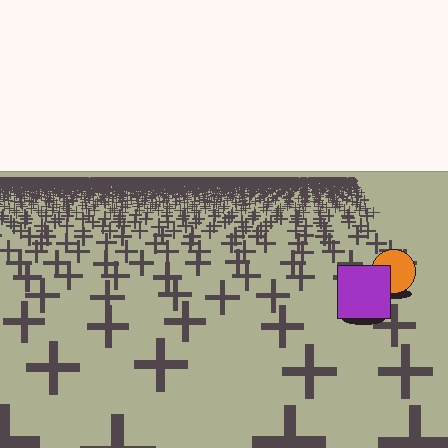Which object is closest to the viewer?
The purple square is closest. The texture marks near it are larger and more spread out.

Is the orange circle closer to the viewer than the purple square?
No. The purple square is closer — you can tell from the texture gradient: the ground texture is coarser near it.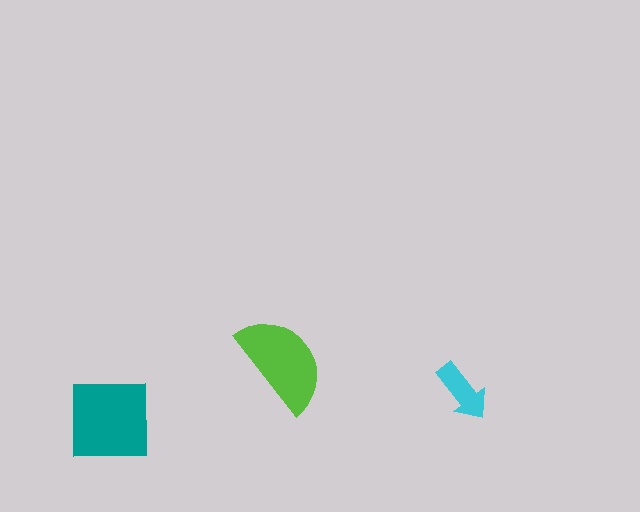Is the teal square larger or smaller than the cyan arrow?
Larger.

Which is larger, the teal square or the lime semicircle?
The teal square.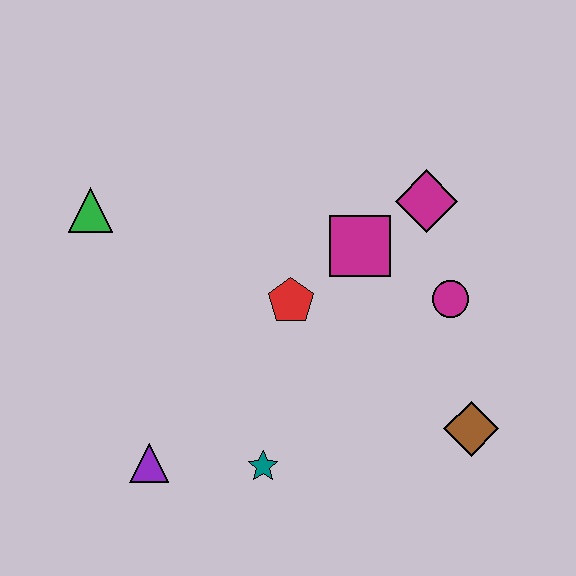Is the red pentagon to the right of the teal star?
Yes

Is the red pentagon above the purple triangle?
Yes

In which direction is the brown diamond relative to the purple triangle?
The brown diamond is to the right of the purple triangle.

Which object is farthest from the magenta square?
The purple triangle is farthest from the magenta square.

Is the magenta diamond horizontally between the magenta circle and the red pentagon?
Yes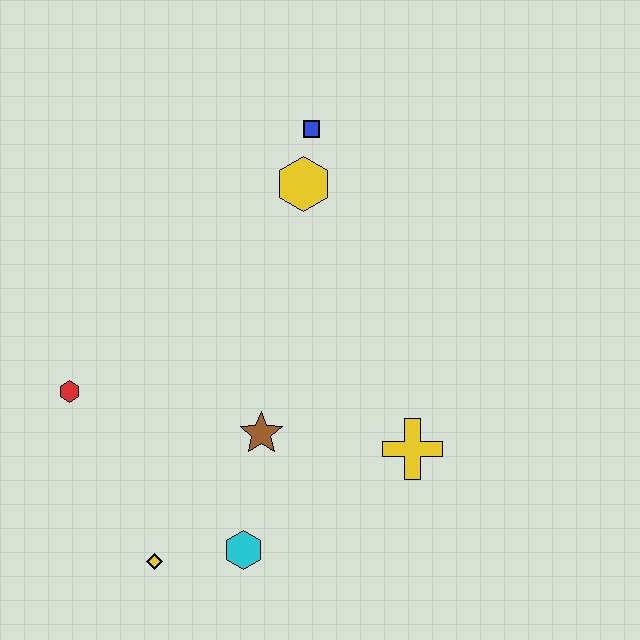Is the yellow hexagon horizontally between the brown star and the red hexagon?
No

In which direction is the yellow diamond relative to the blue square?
The yellow diamond is below the blue square.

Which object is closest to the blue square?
The yellow hexagon is closest to the blue square.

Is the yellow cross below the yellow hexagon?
Yes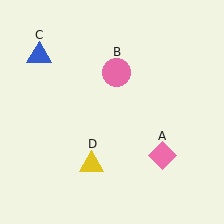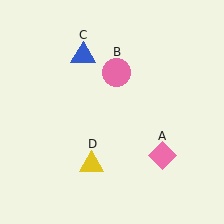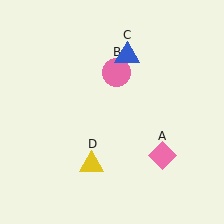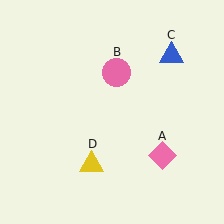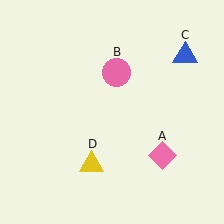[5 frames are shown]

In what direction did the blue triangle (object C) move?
The blue triangle (object C) moved right.